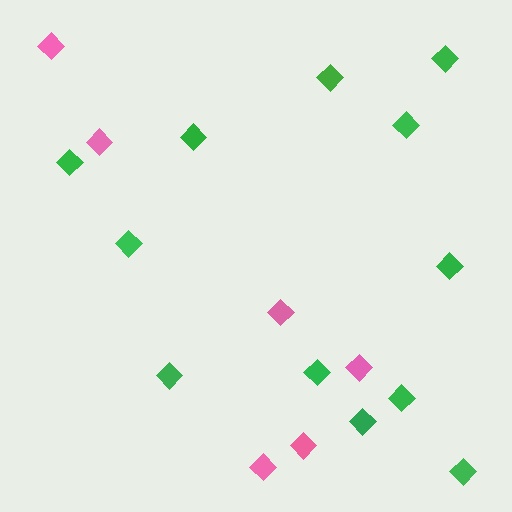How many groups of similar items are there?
There are 2 groups: one group of pink diamonds (6) and one group of green diamonds (12).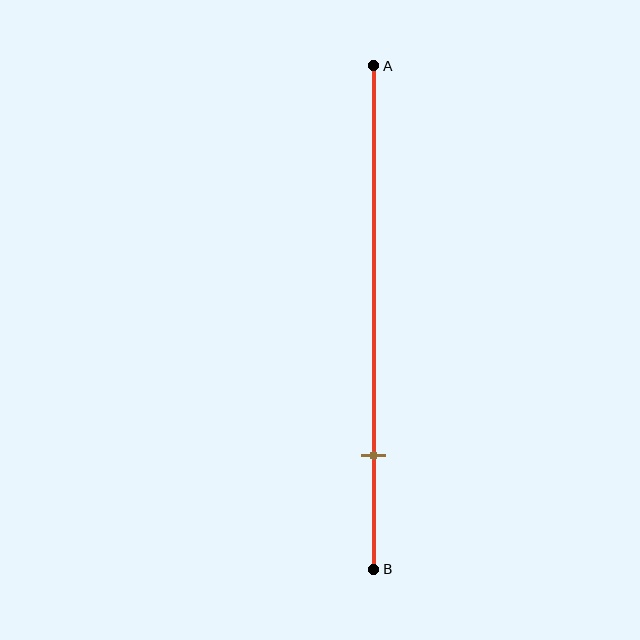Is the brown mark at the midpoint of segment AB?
No, the mark is at about 75% from A, not at the 50% midpoint.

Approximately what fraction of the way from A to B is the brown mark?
The brown mark is approximately 75% of the way from A to B.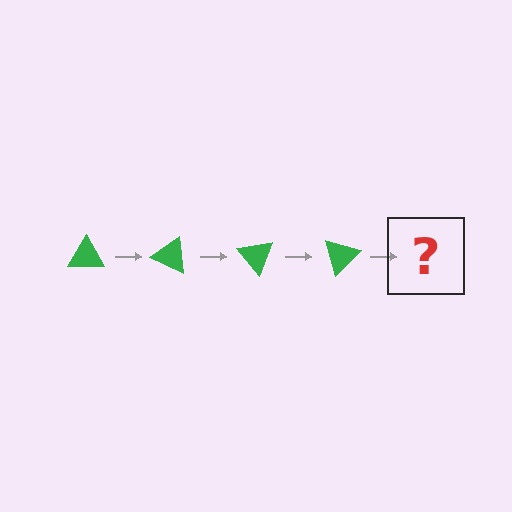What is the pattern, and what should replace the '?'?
The pattern is that the triangle rotates 25 degrees each step. The '?' should be a green triangle rotated 100 degrees.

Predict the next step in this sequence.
The next step is a green triangle rotated 100 degrees.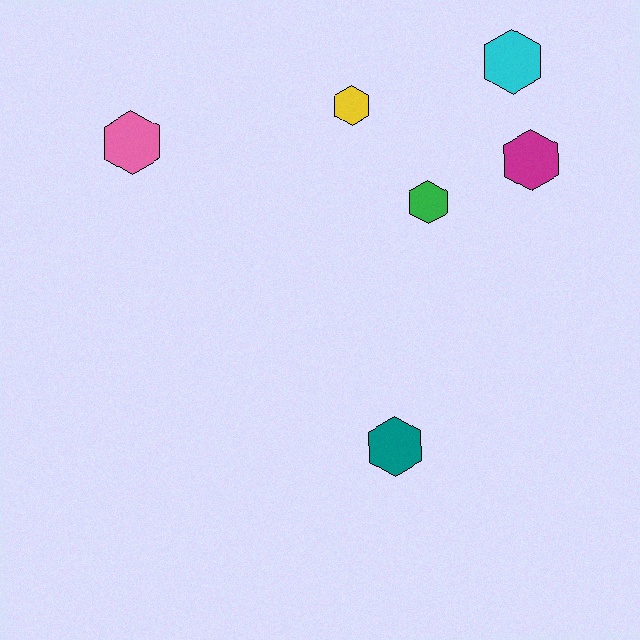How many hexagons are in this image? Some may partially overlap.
There are 6 hexagons.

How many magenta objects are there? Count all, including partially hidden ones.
There is 1 magenta object.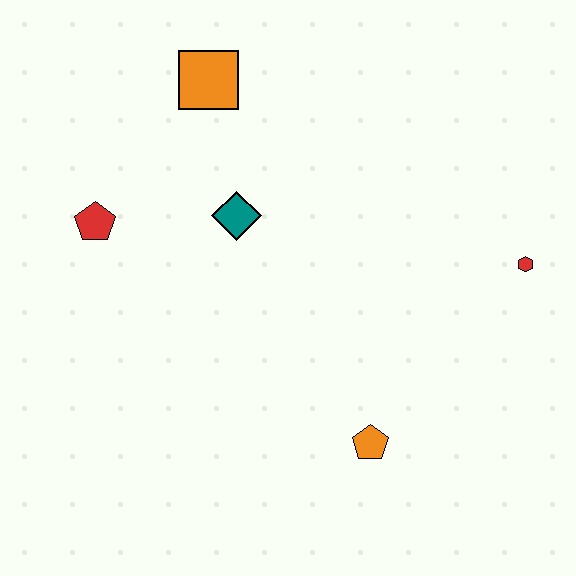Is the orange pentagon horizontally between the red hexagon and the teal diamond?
Yes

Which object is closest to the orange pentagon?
The red hexagon is closest to the orange pentagon.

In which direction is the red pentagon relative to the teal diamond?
The red pentagon is to the left of the teal diamond.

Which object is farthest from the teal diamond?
The red hexagon is farthest from the teal diamond.